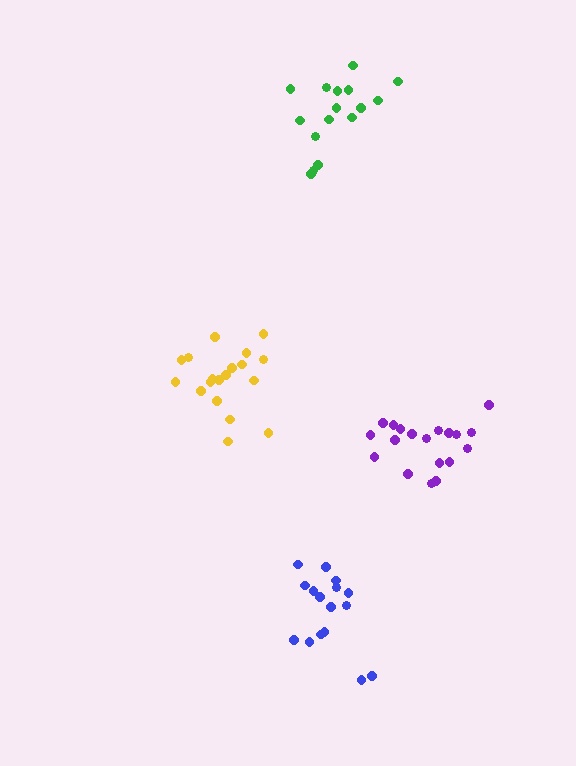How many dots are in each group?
Group 1: 19 dots, Group 2: 19 dots, Group 3: 16 dots, Group 4: 16 dots (70 total).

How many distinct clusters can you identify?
There are 4 distinct clusters.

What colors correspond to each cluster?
The clusters are colored: purple, yellow, green, blue.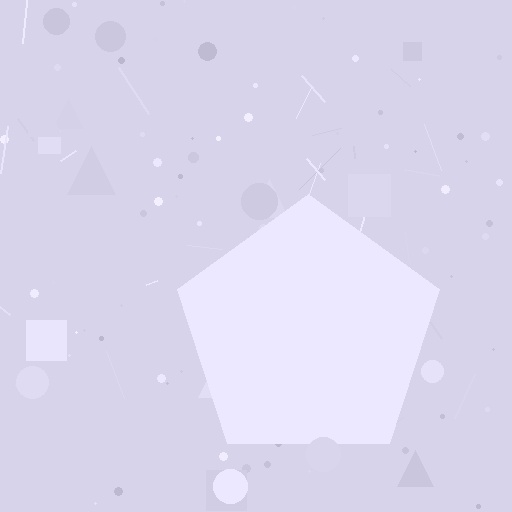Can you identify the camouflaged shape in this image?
The camouflaged shape is a pentagon.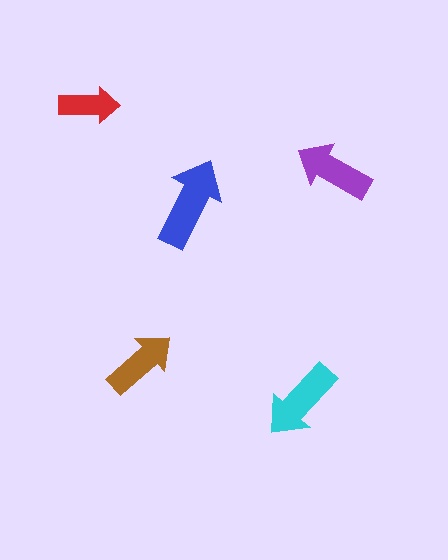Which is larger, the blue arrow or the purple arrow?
The blue one.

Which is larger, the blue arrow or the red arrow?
The blue one.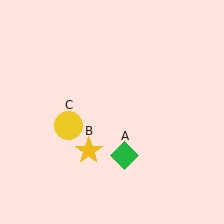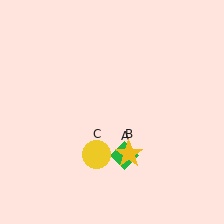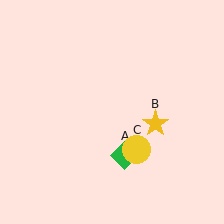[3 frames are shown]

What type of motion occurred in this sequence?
The yellow star (object B), yellow circle (object C) rotated counterclockwise around the center of the scene.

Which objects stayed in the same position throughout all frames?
Green diamond (object A) remained stationary.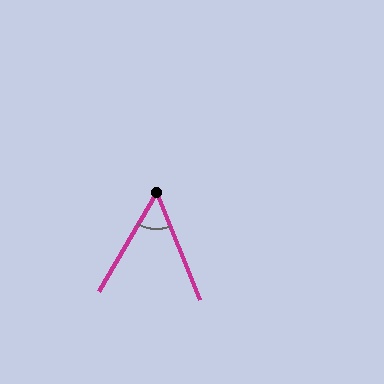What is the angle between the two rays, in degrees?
Approximately 52 degrees.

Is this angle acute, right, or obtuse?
It is acute.